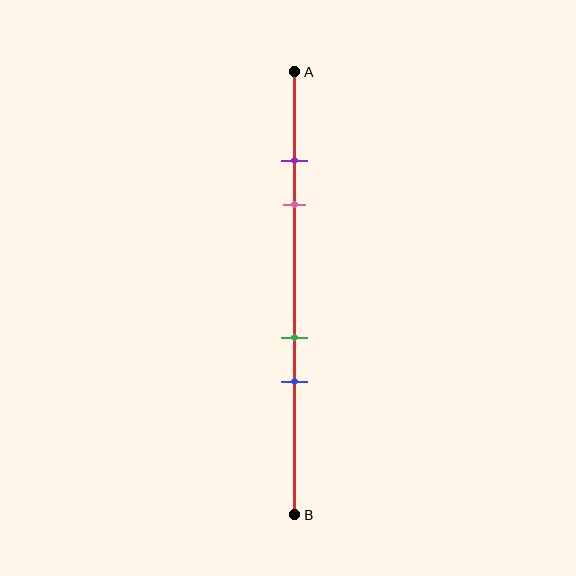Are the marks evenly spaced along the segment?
No, the marks are not evenly spaced.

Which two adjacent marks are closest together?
The purple and pink marks are the closest adjacent pair.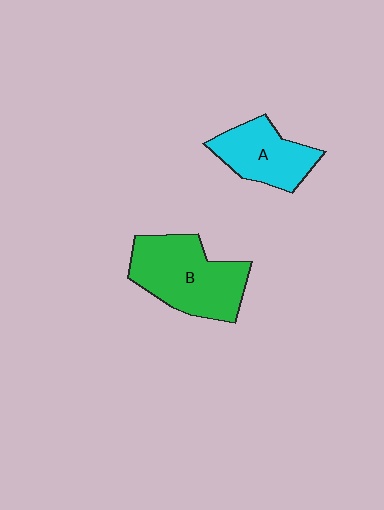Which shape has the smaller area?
Shape A (cyan).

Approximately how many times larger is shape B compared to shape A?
Approximately 1.5 times.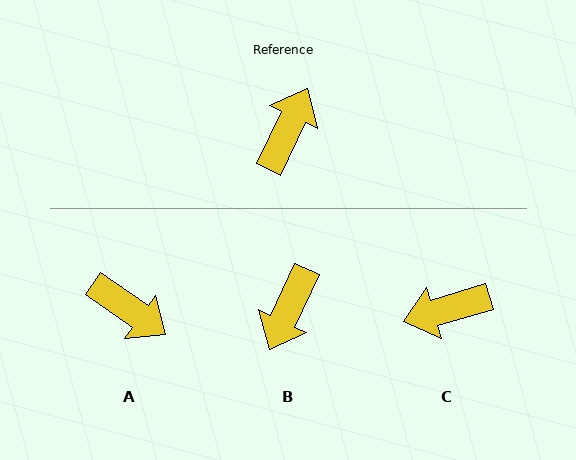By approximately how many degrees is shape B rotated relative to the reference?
Approximately 180 degrees clockwise.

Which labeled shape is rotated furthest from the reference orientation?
B, about 180 degrees away.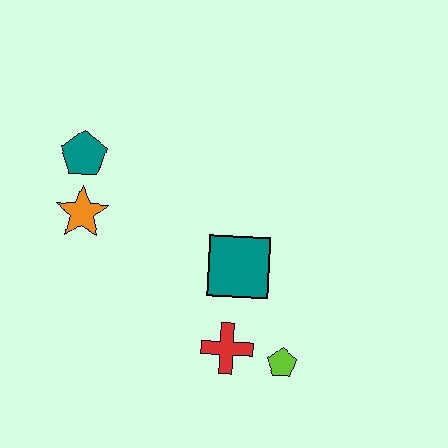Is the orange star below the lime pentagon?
No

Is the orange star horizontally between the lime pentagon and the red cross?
No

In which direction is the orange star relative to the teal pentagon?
The orange star is below the teal pentagon.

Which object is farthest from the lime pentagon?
The teal pentagon is farthest from the lime pentagon.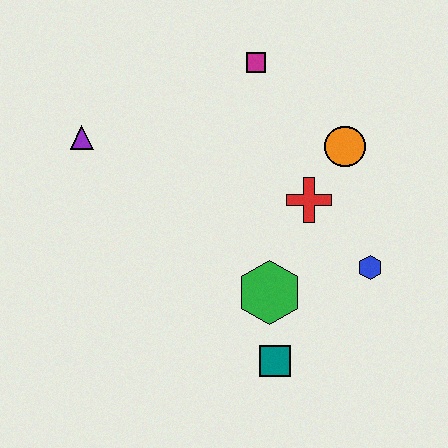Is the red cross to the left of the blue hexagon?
Yes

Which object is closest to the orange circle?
The red cross is closest to the orange circle.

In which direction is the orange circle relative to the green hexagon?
The orange circle is above the green hexagon.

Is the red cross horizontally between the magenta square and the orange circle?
Yes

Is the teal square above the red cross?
No